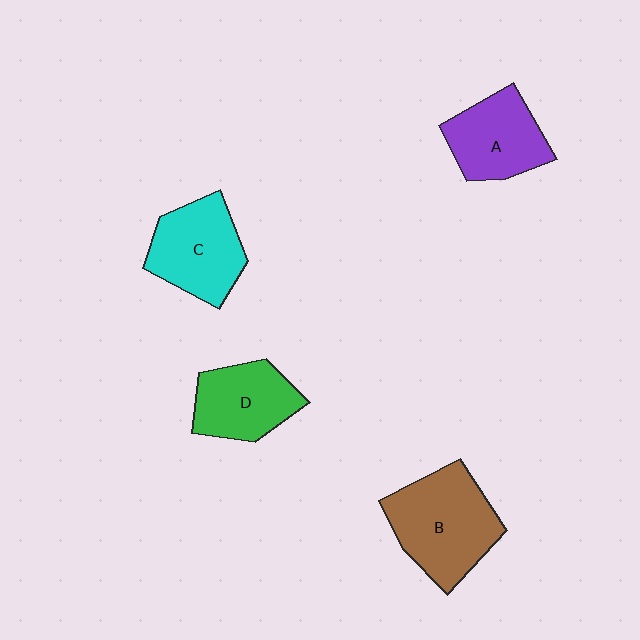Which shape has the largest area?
Shape B (brown).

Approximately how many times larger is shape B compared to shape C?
Approximately 1.3 times.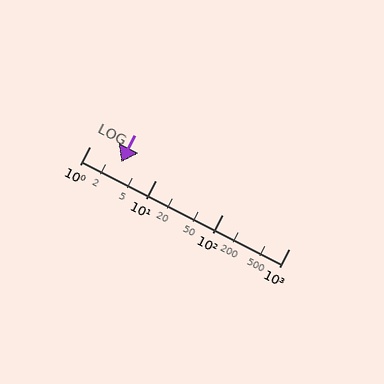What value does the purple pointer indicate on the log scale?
The pointer indicates approximately 3.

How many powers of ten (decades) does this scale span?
The scale spans 3 decades, from 1 to 1000.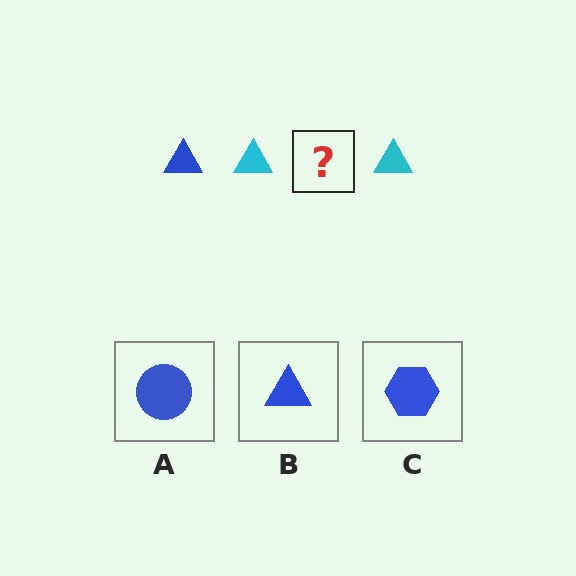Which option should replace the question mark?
Option B.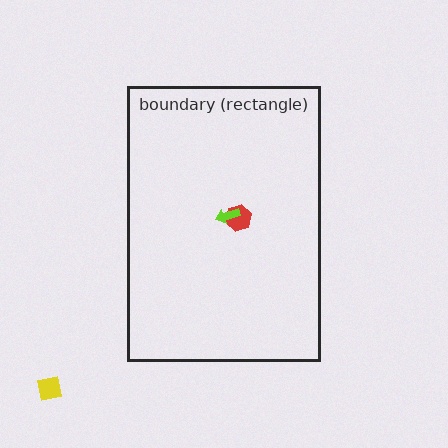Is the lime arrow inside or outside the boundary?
Inside.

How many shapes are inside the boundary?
2 inside, 1 outside.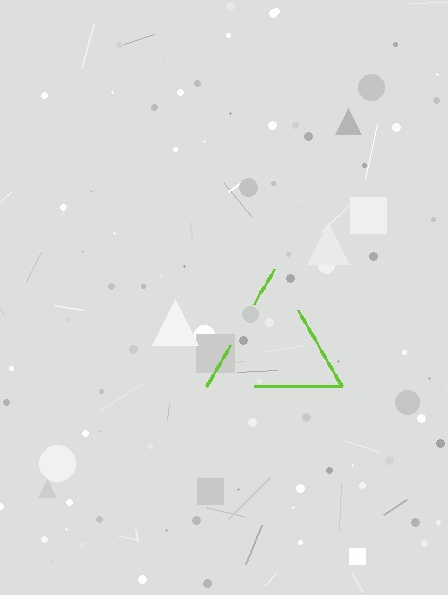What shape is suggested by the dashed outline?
The dashed outline suggests a triangle.